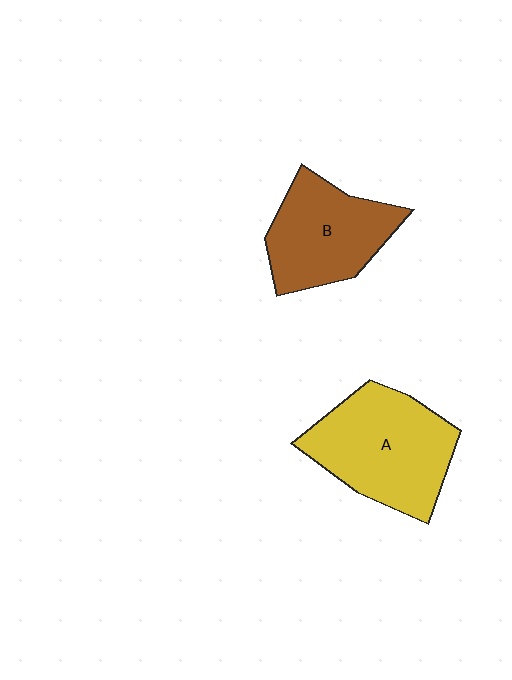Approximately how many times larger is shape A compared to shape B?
Approximately 1.3 times.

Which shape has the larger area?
Shape A (yellow).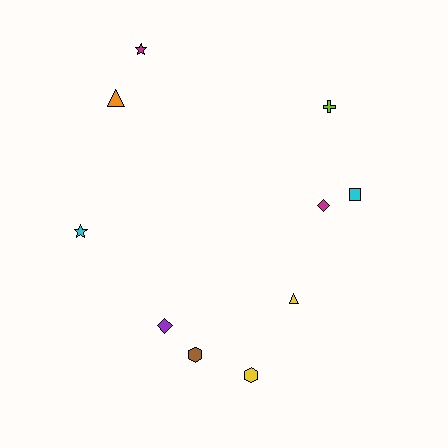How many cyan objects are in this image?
There are 2 cyan objects.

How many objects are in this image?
There are 10 objects.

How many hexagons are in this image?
There are 2 hexagons.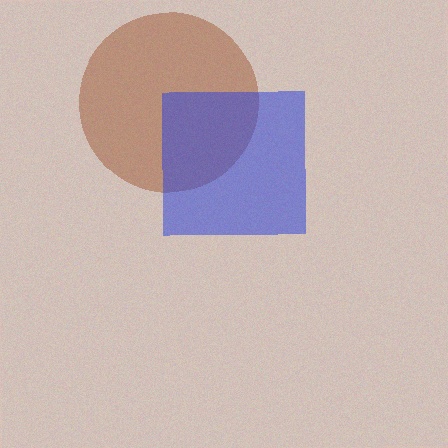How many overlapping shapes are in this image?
There are 2 overlapping shapes in the image.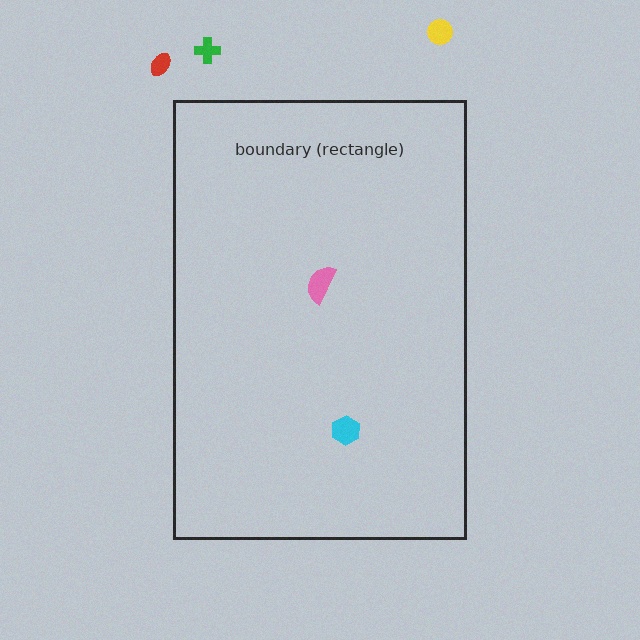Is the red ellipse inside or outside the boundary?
Outside.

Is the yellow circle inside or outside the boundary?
Outside.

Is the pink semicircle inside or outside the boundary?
Inside.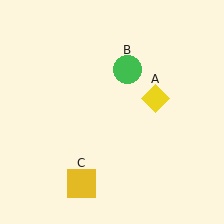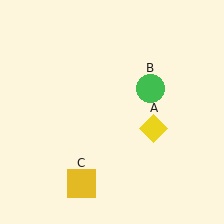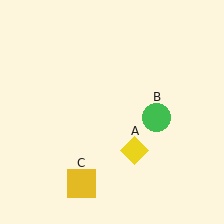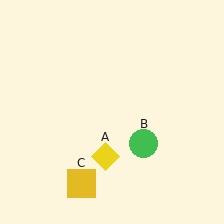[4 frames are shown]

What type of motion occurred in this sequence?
The yellow diamond (object A), green circle (object B) rotated clockwise around the center of the scene.